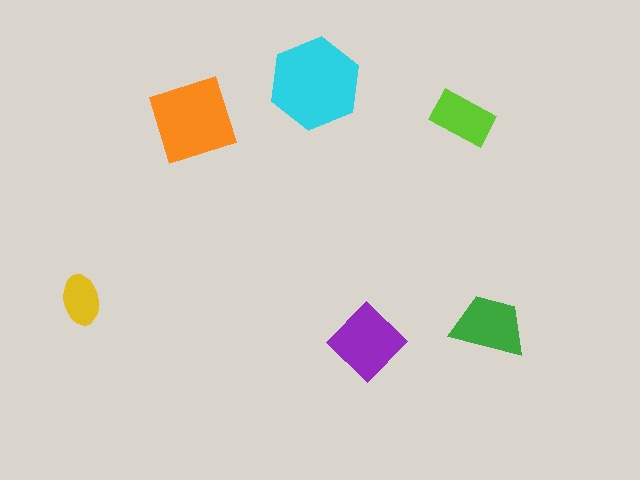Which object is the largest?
The cyan hexagon.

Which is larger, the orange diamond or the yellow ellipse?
The orange diamond.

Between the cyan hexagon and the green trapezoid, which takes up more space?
The cyan hexagon.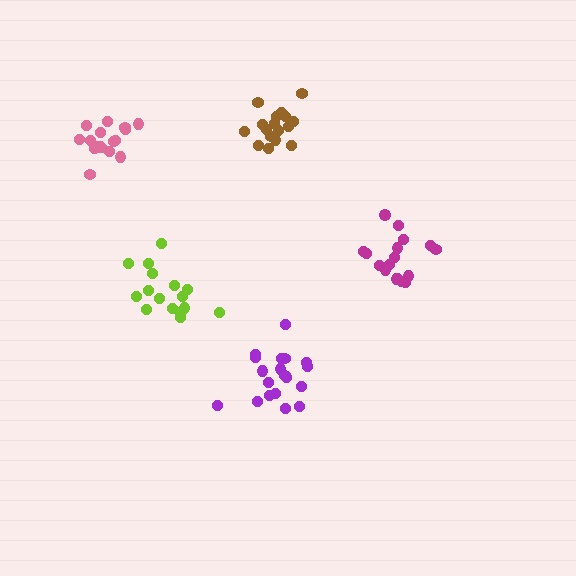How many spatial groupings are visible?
There are 5 spatial groupings.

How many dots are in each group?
Group 1: 16 dots, Group 2: 17 dots, Group 3: 19 dots, Group 4: 17 dots, Group 5: 17 dots (86 total).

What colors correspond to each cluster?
The clusters are colored: lime, brown, purple, magenta, pink.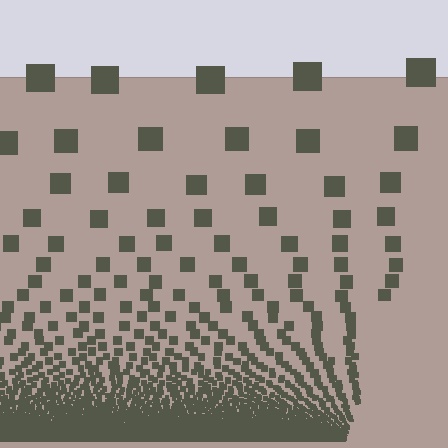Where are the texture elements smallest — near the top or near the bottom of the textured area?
Near the bottom.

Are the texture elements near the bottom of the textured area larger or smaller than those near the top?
Smaller. The gradient is inverted — elements near the bottom are smaller and denser.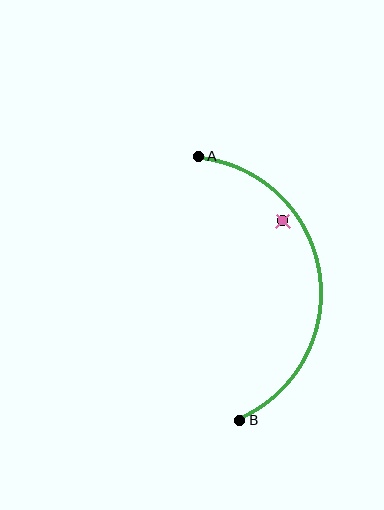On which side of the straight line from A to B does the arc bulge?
The arc bulges to the right of the straight line connecting A and B.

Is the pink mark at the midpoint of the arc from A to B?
No — the pink mark does not lie on the arc at all. It sits slightly inside the curve.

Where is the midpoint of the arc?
The arc midpoint is the point on the curve farthest from the straight line joining A and B. It sits to the right of that line.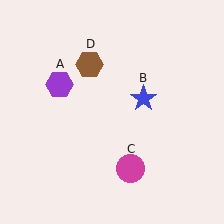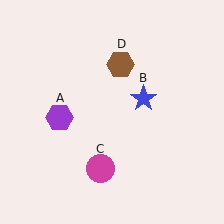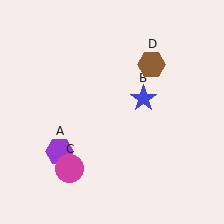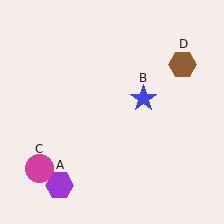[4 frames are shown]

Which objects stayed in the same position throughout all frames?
Blue star (object B) remained stationary.